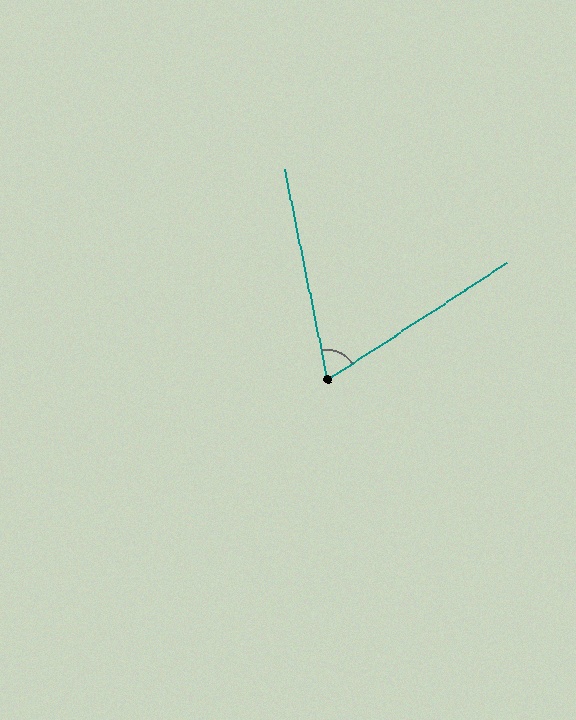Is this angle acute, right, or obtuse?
It is acute.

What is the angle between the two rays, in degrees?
Approximately 68 degrees.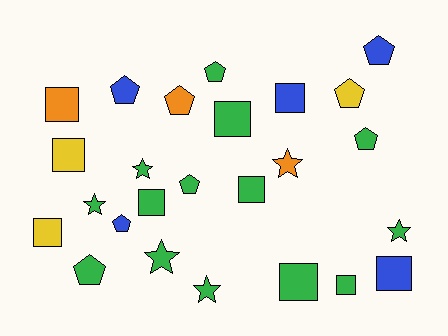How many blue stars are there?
There are no blue stars.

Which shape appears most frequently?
Square, with 10 objects.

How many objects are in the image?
There are 25 objects.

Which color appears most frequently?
Green, with 14 objects.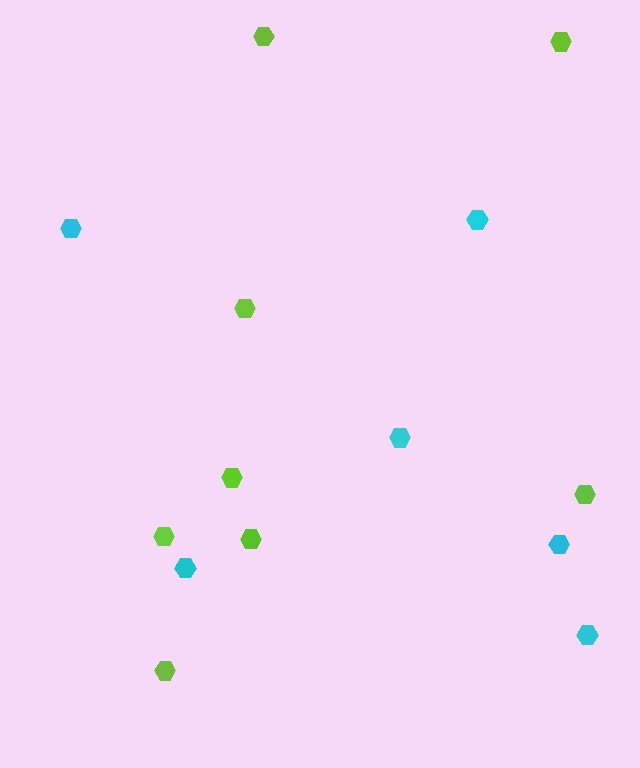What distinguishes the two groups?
There are 2 groups: one group of lime hexagons (8) and one group of cyan hexagons (6).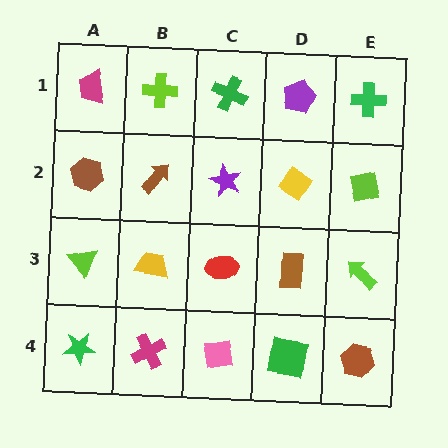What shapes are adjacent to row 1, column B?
A brown arrow (row 2, column B), a magenta trapezoid (row 1, column A), a green cross (row 1, column C).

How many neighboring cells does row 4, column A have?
2.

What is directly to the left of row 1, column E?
A purple pentagon.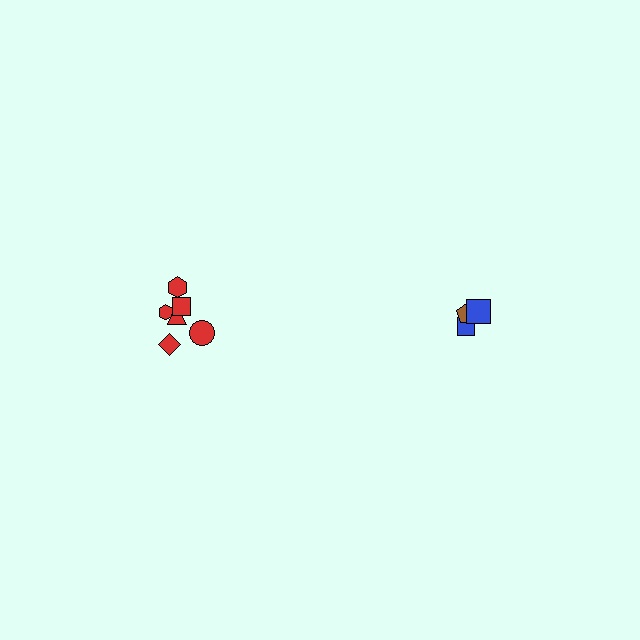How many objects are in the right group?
There are 3 objects.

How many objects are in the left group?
There are 6 objects.